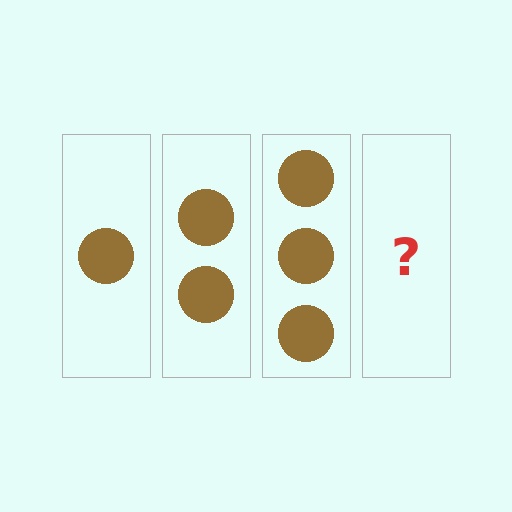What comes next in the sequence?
The next element should be 4 circles.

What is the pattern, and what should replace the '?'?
The pattern is that each step adds one more circle. The '?' should be 4 circles.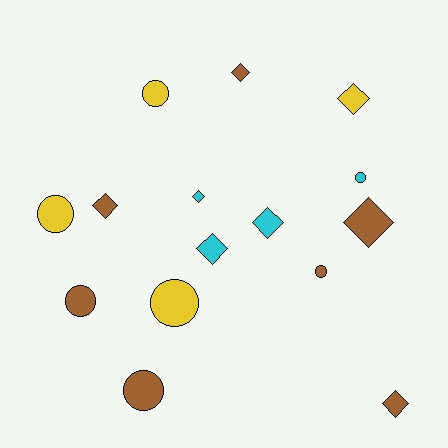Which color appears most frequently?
Brown, with 7 objects.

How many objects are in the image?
There are 15 objects.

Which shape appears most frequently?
Diamond, with 8 objects.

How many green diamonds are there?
There are no green diamonds.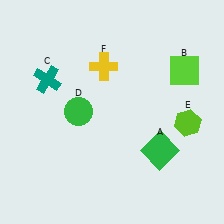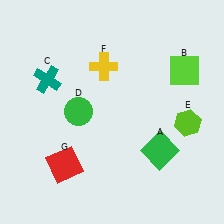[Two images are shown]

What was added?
A red square (G) was added in Image 2.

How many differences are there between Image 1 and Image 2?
There is 1 difference between the two images.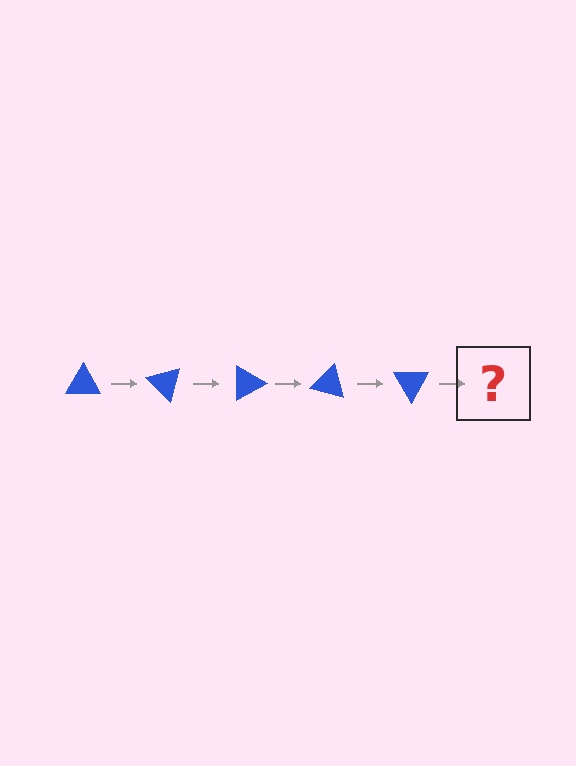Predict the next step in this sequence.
The next step is a blue triangle rotated 225 degrees.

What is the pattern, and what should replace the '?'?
The pattern is that the triangle rotates 45 degrees each step. The '?' should be a blue triangle rotated 225 degrees.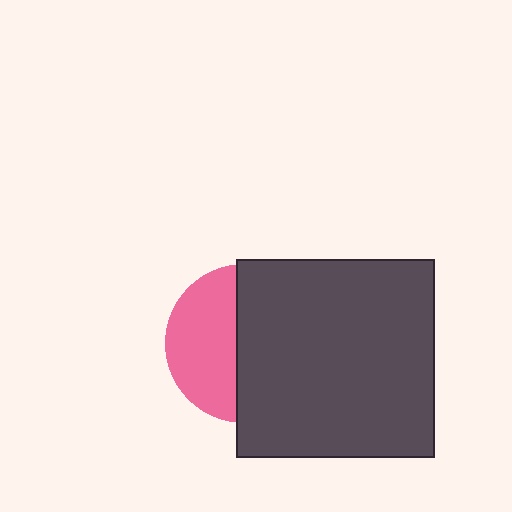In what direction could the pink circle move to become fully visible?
The pink circle could move left. That would shift it out from behind the dark gray square entirely.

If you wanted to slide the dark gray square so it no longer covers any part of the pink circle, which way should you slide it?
Slide it right — that is the most direct way to separate the two shapes.